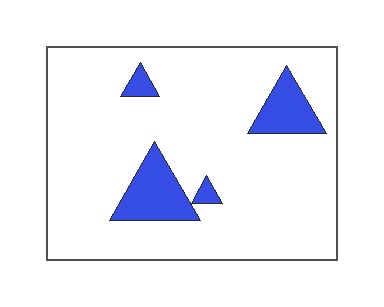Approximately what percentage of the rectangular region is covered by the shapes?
Approximately 10%.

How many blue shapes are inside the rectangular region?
4.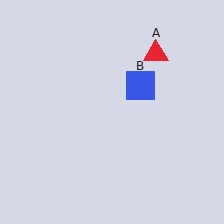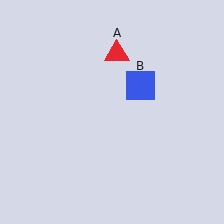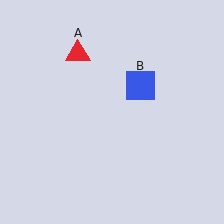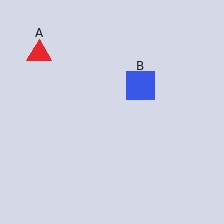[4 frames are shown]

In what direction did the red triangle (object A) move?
The red triangle (object A) moved left.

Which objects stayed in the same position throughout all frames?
Blue square (object B) remained stationary.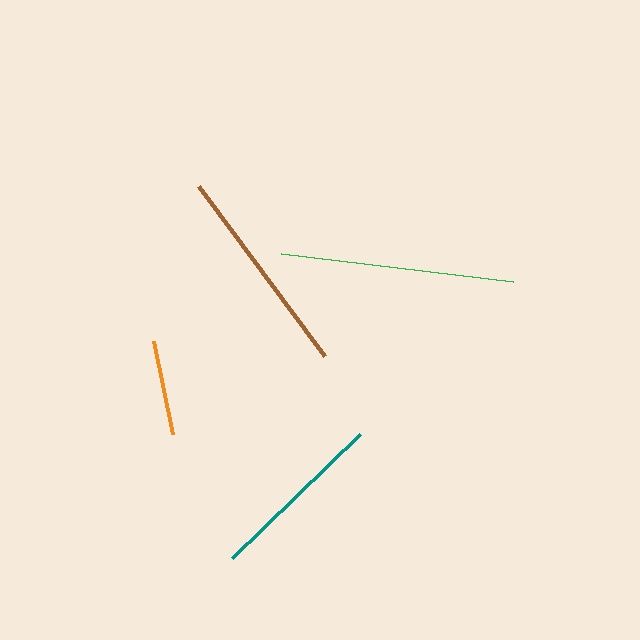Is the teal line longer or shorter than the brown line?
The brown line is longer than the teal line.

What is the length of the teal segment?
The teal segment is approximately 178 pixels long.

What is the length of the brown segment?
The brown segment is approximately 212 pixels long.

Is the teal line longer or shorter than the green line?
The green line is longer than the teal line.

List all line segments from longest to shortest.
From longest to shortest: green, brown, teal, orange.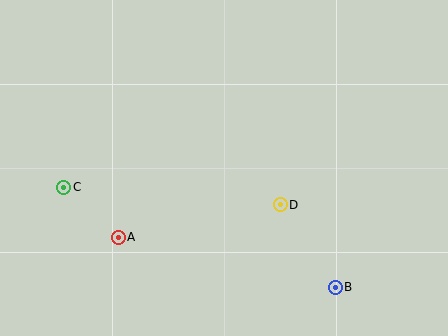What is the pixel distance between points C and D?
The distance between C and D is 217 pixels.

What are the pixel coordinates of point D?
Point D is at (280, 205).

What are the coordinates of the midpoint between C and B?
The midpoint between C and B is at (200, 237).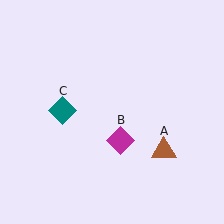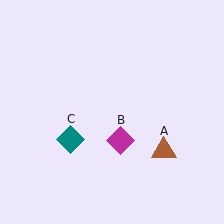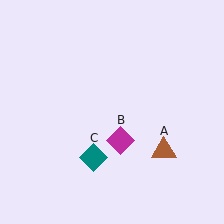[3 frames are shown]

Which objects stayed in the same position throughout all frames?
Brown triangle (object A) and magenta diamond (object B) remained stationary.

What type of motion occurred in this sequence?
The teal diamond (object C) rotated counterclockwise around the center of the scene.